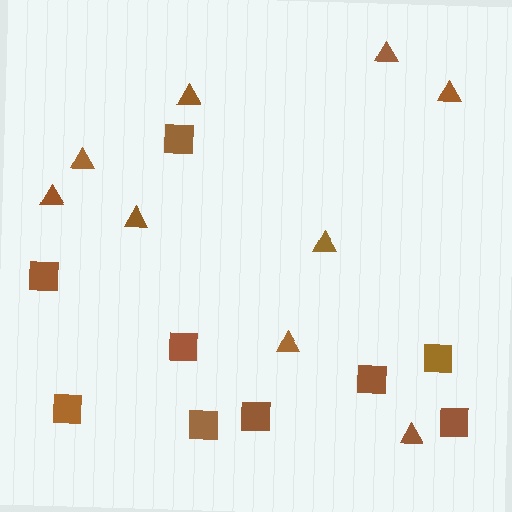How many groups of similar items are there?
There are 2 groups: one group of squares (9) and one group of triangles (9).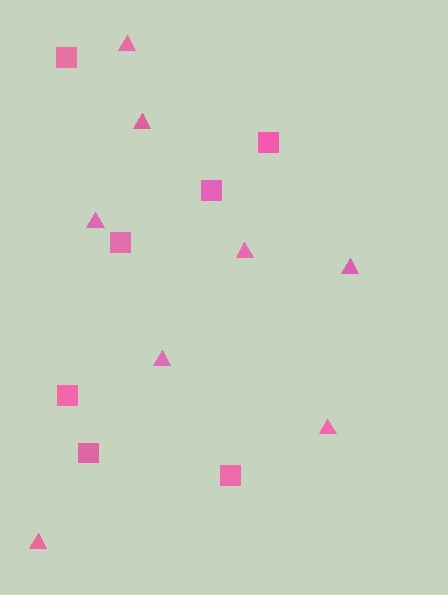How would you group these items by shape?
There are 2 groups: one group of triangles (8) and one group of squares (7).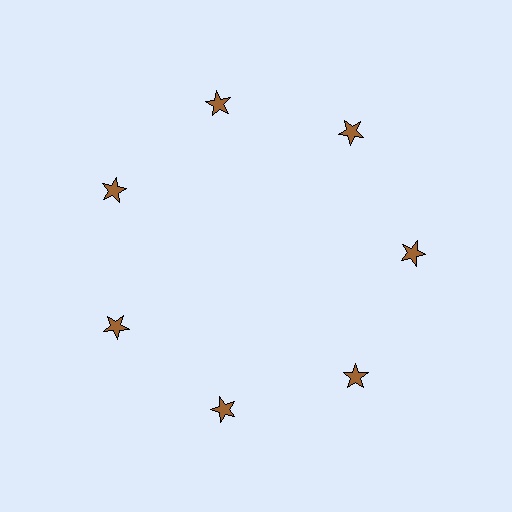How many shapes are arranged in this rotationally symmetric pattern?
There are 7 shapes, arranged in 7 groups of 1.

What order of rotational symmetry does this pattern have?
This pattern has 7-fold rotational symmetry.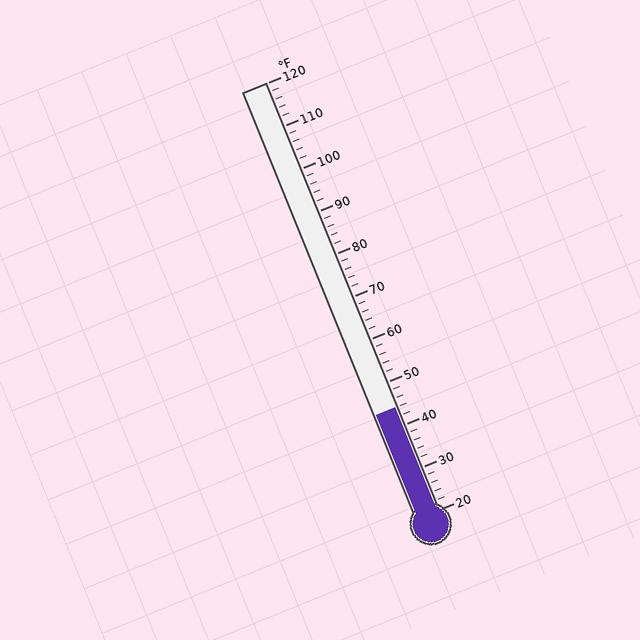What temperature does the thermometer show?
The thermometer shows approximately 44°F.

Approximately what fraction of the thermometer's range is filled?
The thermometer is filled to approximately 25% of its range.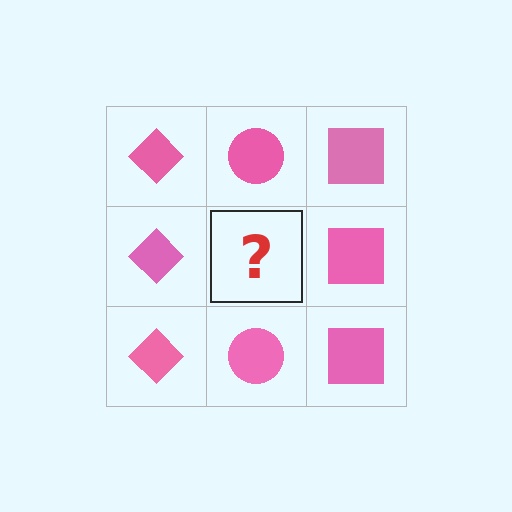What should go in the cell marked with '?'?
The missing cell should contain a pink circle.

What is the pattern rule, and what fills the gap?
The rule is that each column has a consistent shape. The gap should be filled with a pink circle.